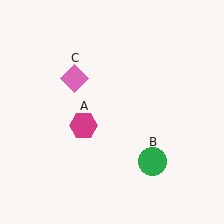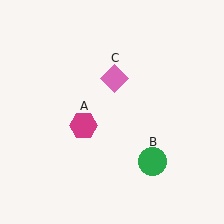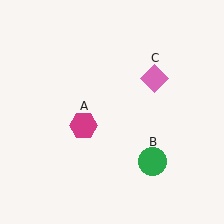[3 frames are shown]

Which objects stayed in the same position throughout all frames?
Magenta hexagon (object A) and green circle (object B) remained stationary.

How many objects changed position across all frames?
1 object changed position: pink diamond (object C).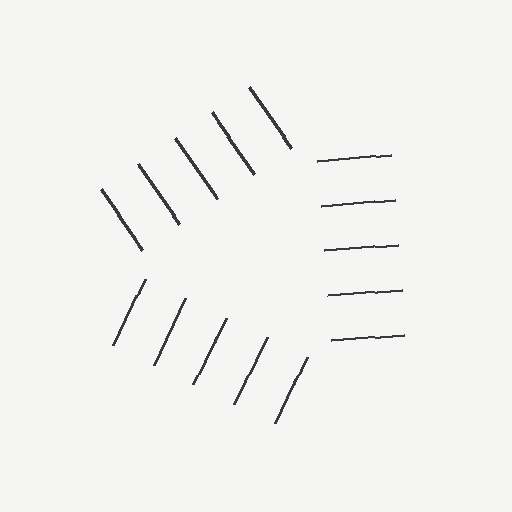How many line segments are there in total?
15 — 5 along each of the 3 edges.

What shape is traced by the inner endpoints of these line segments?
An illusory triangle — the line segments terminate on its edges but no continuous stroke is drawn.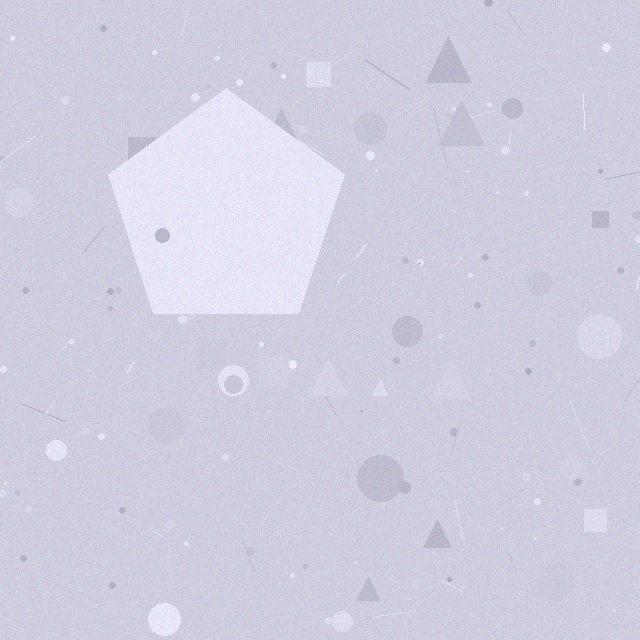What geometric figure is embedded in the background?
A pentagon is embedded in the background.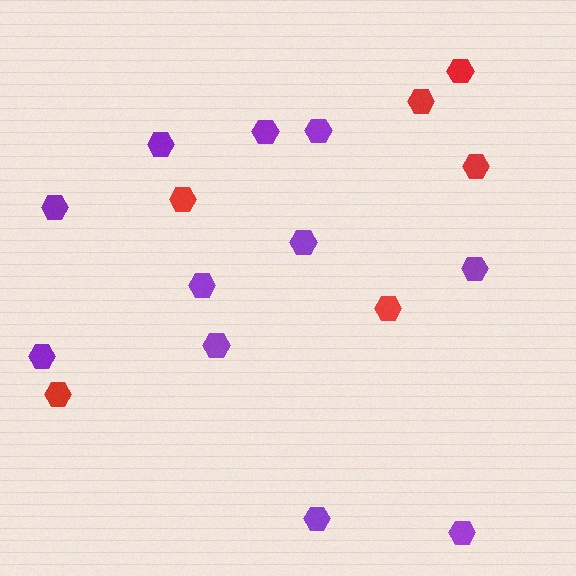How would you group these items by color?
There are 2 groups: one group of red hexagons (6) and one group of purple hexagons (11).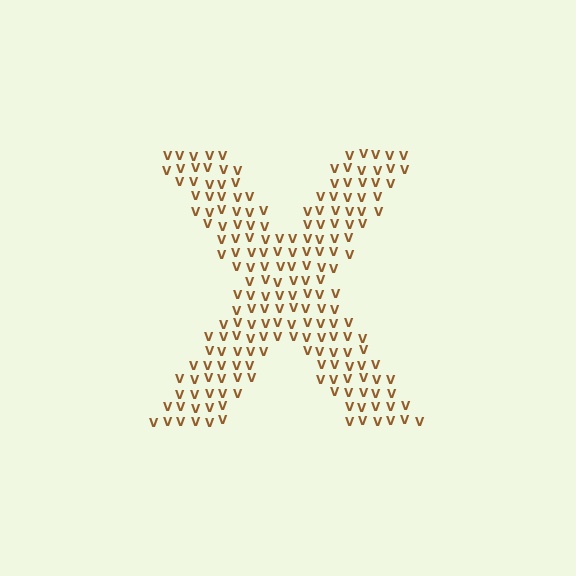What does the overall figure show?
The overall figure shows the letter X.